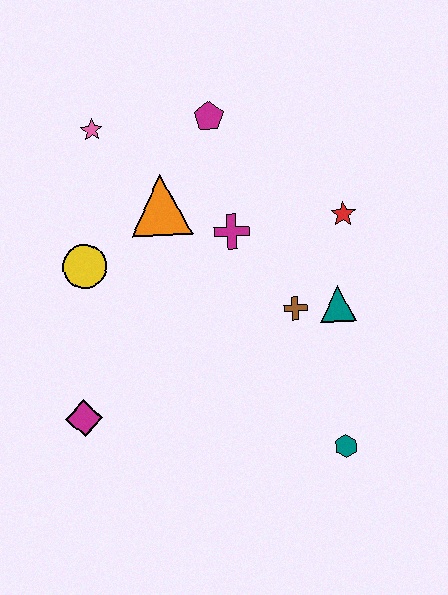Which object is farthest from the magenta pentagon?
The teal hexagon is farthest from the magenta pentagon.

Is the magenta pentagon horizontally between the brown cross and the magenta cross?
No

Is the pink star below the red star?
No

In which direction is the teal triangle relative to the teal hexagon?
The teal triangle is above the teal hexagon.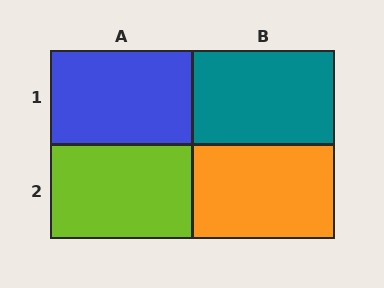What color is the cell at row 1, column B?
Teal.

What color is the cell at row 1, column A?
Blue.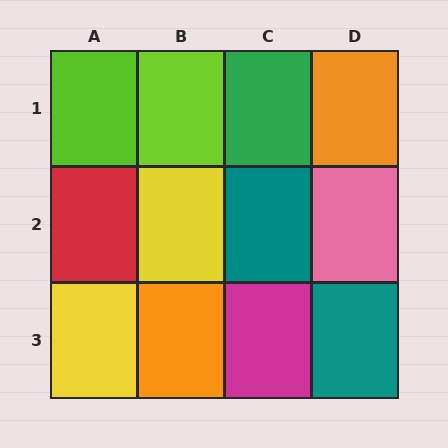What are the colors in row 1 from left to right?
Lime, lime, green, orange.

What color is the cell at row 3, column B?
Orange.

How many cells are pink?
1 cell is pink.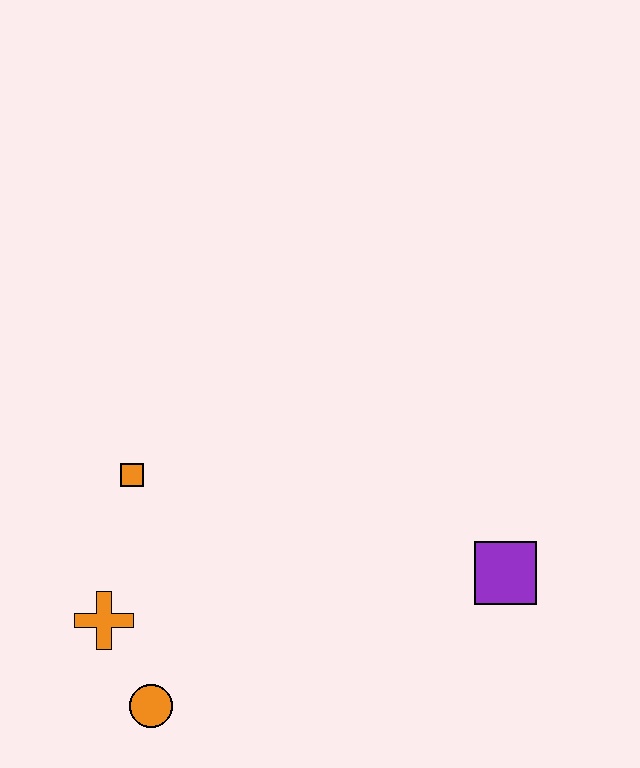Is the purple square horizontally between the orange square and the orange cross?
No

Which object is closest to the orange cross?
The orange circle is closest to the orange cross.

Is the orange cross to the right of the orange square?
No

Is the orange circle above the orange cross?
No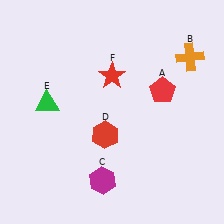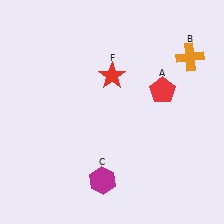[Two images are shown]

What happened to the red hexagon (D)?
The red hexagon (D) was removed in Image 2. It was in the bottom-left area of Image 1.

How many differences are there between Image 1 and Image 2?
There are 2 differences between the two images.